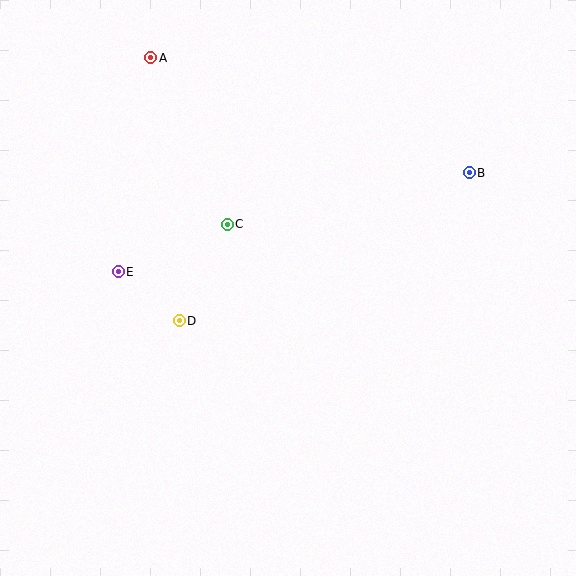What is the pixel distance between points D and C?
The distance between D and C is 108 pixels.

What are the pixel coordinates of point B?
Point B is at (469, 173).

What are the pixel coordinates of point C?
Point C is at (227, 224).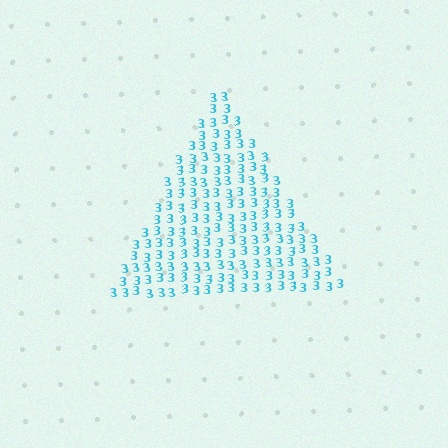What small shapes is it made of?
It is made of small digit 3's.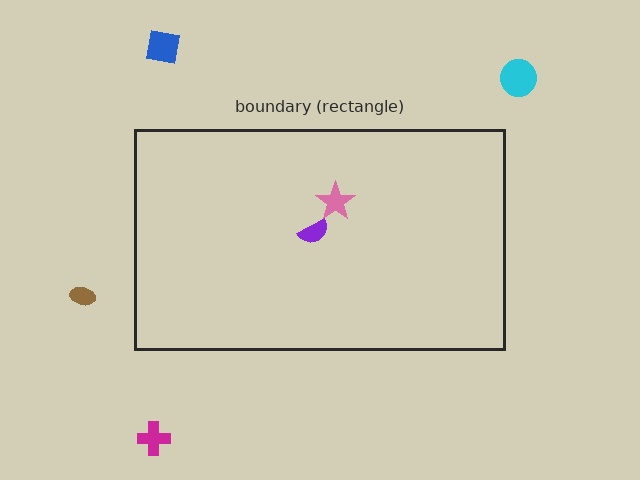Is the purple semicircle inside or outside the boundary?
Inside.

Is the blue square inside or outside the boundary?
Outside.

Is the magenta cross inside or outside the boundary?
Outside.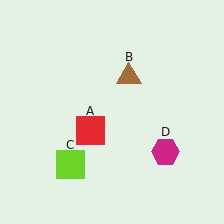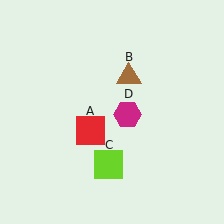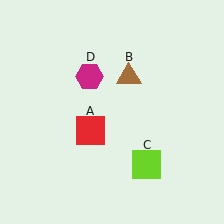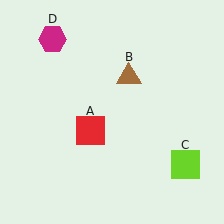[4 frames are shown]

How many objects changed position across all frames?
2 objects changed position: lime square (object C), magenta hexagon (object D).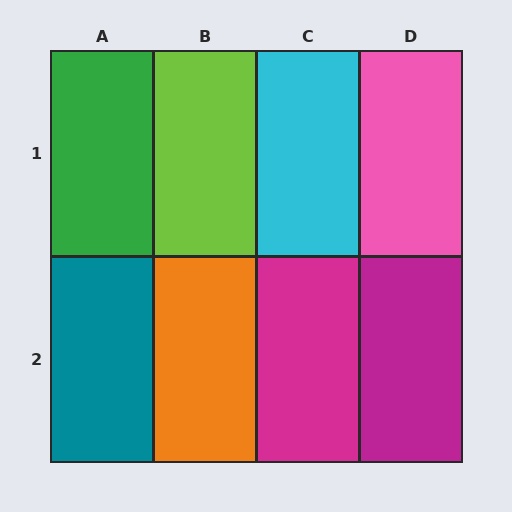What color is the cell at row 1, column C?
Cyan.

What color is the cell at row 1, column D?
Pink.